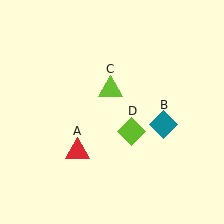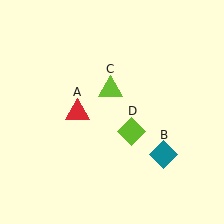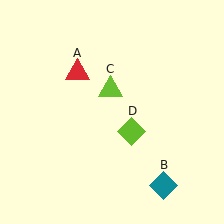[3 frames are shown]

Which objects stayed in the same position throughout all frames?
Lime triangle (object C) and lime diamond (object D) remained stationary.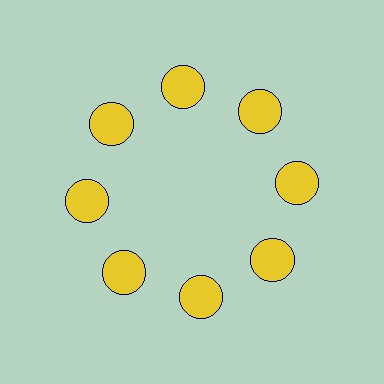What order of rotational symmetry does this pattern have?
This pattern has 8-fold rotational symmetry.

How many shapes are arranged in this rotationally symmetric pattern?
There are 8 shapes, arranged in 8 groups of 1.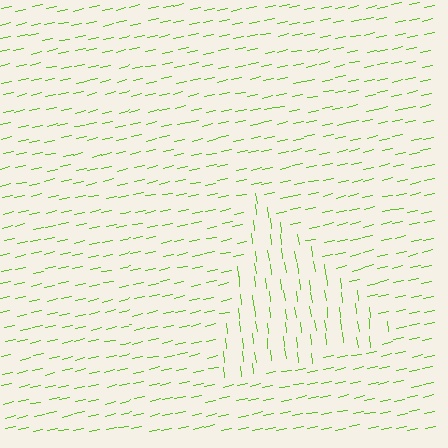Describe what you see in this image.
The image is filled with small lime line segments. A triangle region in the image has lines oriented differently from the surrounding lines, creating a visible texture boundary.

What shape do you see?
I see a triangle.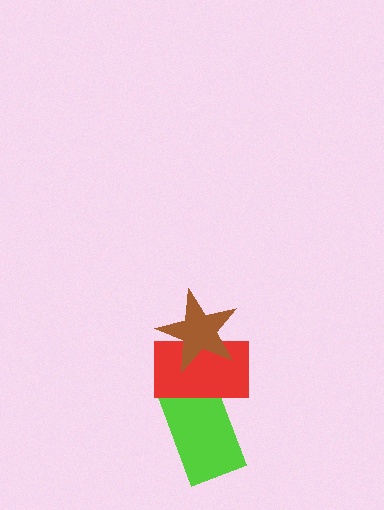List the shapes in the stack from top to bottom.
From top to bottom: the brown star, the red rectangle, the lime rectangle.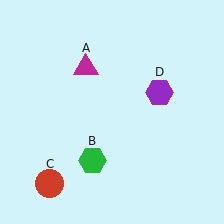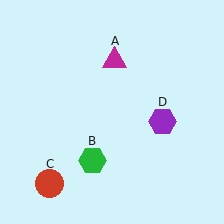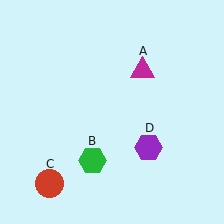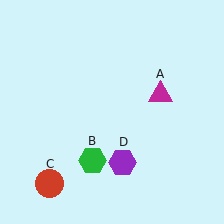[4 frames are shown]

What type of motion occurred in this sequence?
The magenta triangle (object A), purple hexagon (object D) rotated clockwise around the center of the scene.